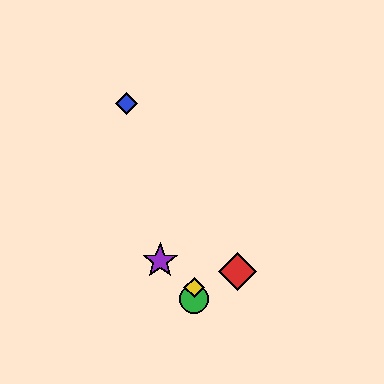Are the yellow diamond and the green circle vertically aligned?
Yes, both are at x≈194.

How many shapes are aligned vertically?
2 shapes (the green circle, the yellow diamond) are aligned vertically.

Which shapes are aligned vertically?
The green circle, the yellow diamond are aligned vertically.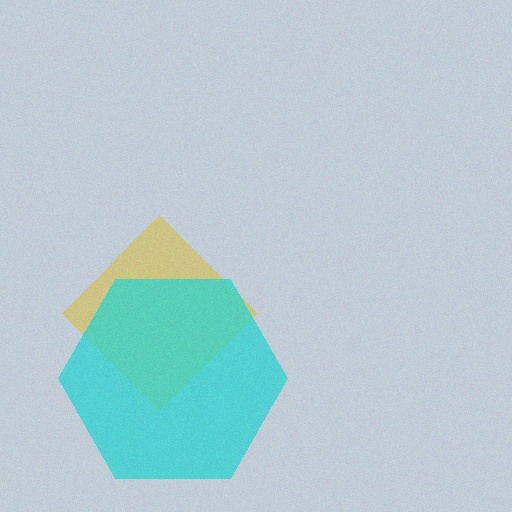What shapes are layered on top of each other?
The layered shapes are: a yellow diamond, a cyan hexagon.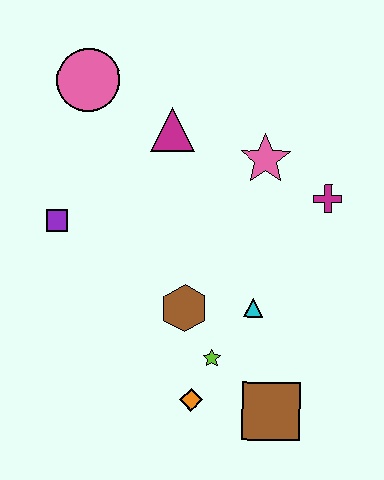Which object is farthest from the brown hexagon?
The pink circle is farthest from the brown hexagon.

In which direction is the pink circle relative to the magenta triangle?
The pink circle is to the left of the magenta triangle.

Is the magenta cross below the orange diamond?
No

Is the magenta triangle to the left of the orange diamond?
Yes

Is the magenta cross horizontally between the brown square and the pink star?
No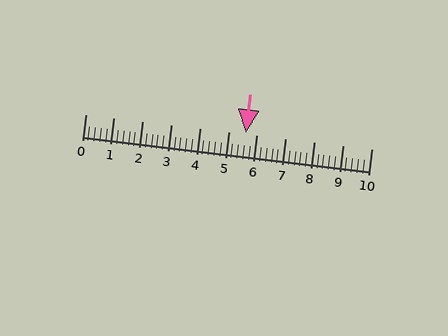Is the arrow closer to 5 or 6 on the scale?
The arrow is closer to 6.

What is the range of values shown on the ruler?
The ruler shows values from 0 to 10.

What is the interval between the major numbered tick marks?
The major tick marks are spaced 1 units apart.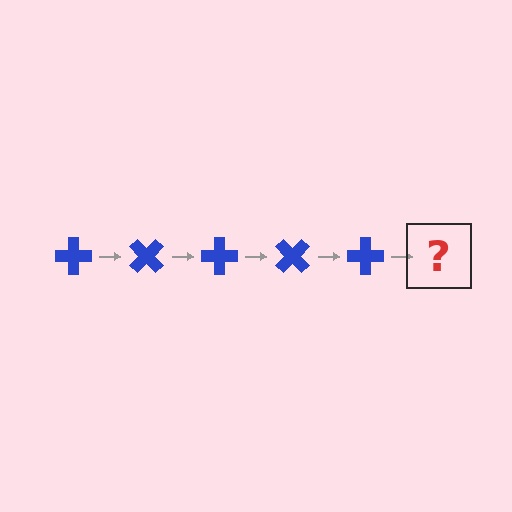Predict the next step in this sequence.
The next step is a blue cross rotated 225 degrees.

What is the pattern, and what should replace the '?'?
The pattern is that the cross rotates 45 degrees each step. The '?' should be a blue cross rotated 225 degrees.